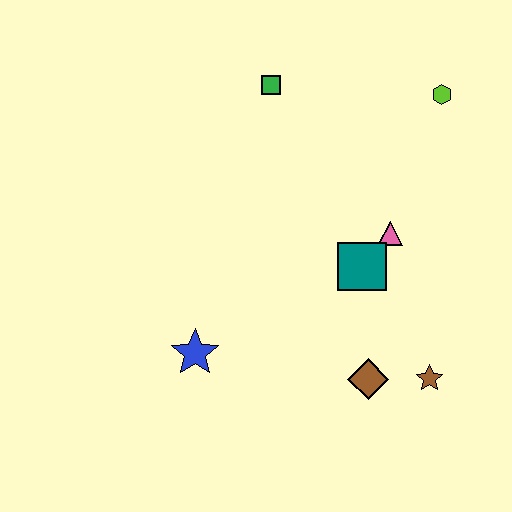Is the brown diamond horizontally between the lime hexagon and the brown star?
No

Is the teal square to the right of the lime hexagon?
No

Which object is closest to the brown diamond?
The brown star is closest to the brown diamond.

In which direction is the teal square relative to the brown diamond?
The teal square is above the brown diamond.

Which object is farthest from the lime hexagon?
The blue star is farthest from the lime hexagon.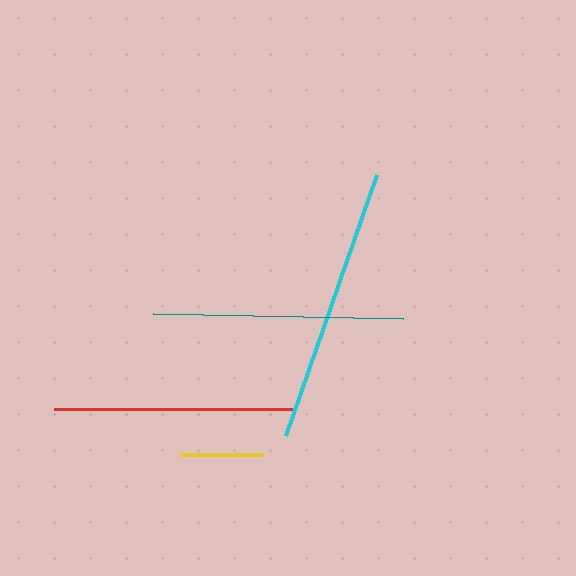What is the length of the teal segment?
The teal segment is approximately 250 pixels long.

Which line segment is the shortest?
The yellow line is the shortest at approximately 82 pixels.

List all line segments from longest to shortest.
From longest to shortest: cyan, teal, red, yellow.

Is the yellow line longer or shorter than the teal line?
The teal line is longer than the yellow line.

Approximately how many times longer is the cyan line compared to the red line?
The cyan line is approximately 1.2 times the length of the red line.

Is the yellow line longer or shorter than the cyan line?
The cyan line is longer than the yellow line.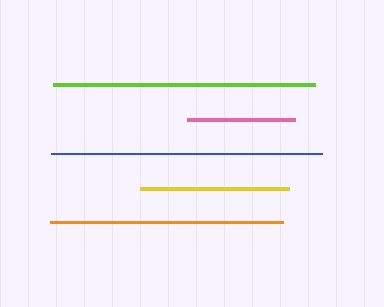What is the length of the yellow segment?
The yellow segment is approximately 149 pixels long.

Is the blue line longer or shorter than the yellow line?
The blue line is longer than the yellow line.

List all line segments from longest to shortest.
From longest to shortest: blue, lime, orange, yellow, pink.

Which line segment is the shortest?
The pink line is the shortest at approximately 108 pixels.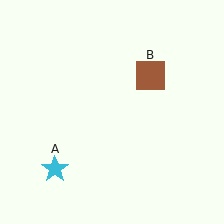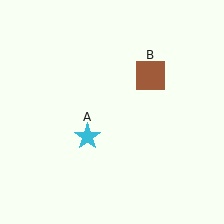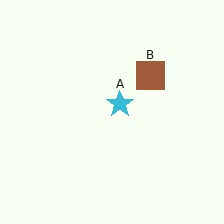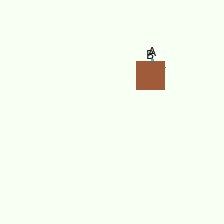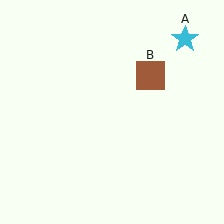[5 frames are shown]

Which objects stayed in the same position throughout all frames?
Brown square (object B) remained stationary.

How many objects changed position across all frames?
1 object changed position: cyan star (object A).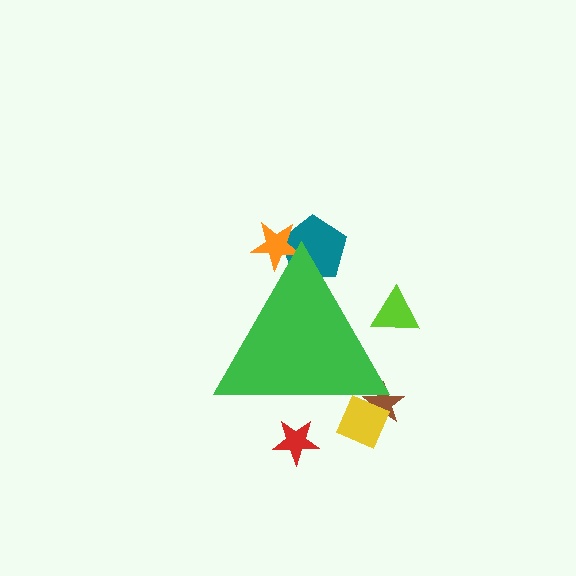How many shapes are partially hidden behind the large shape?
6 shapes are partially hidden.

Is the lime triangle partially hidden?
Yes, the lime triangle is partially hidden behind the green triangle.